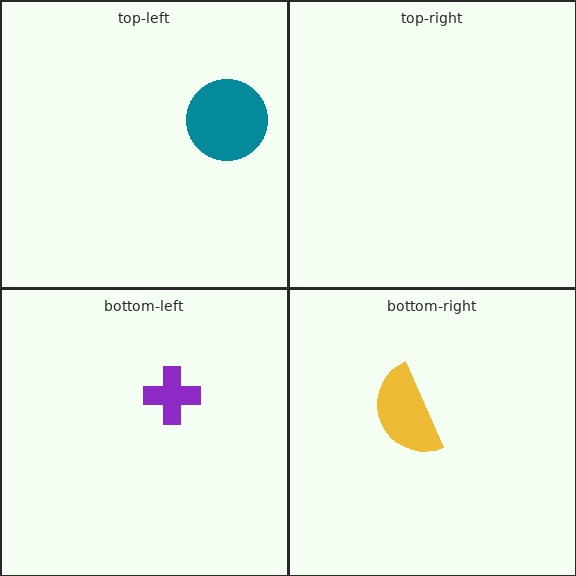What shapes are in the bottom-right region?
The yellow semicircle.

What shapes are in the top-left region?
The teal circle.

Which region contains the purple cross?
The bottom-left region.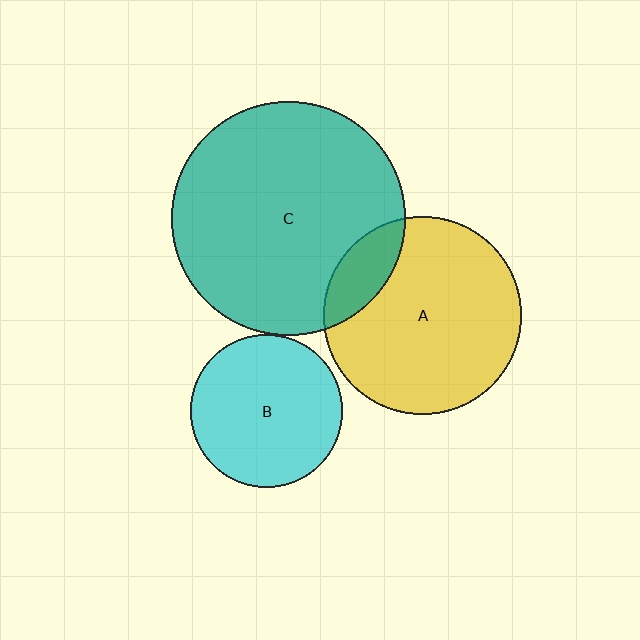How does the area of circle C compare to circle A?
Approximately 1.4 times.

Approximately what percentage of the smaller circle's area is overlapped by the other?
Approximately 15%.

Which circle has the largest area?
Circle C (teal).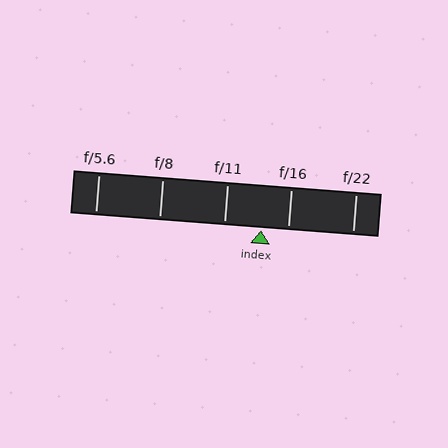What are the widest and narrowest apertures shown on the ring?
The widest aperture shown is f/5.6 and the narrowest is f/22.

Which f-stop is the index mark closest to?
The index mark is closest to f/16.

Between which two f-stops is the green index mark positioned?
The index mark is between f/11 and f/16.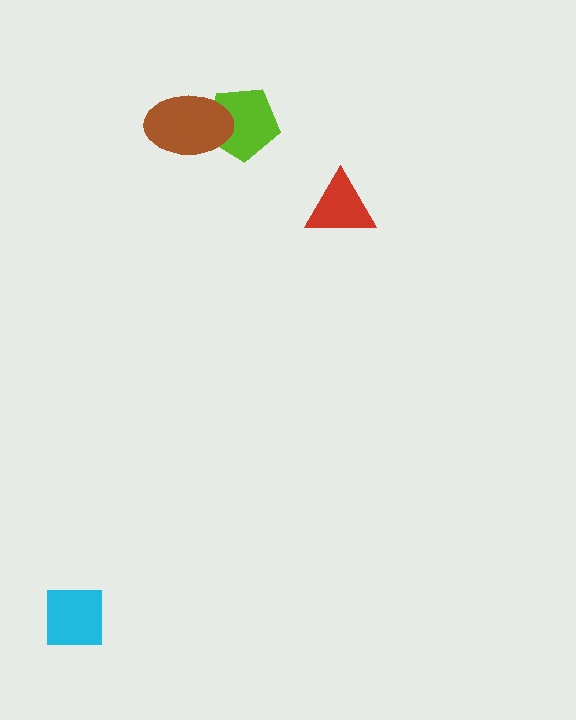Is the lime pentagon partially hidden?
Yes, it is partially covered by another shape.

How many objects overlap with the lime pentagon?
1 object overlaps with the lime pentagon.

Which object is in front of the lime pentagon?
The brown ellipse is in front of the lime pentagon.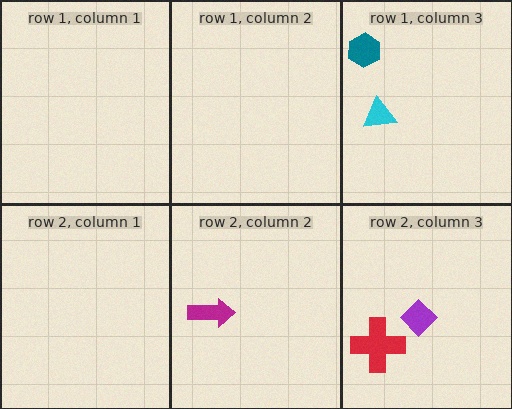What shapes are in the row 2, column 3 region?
The red cross, the purple diamond.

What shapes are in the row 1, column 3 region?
The teal hexagon, the cyan triangle.